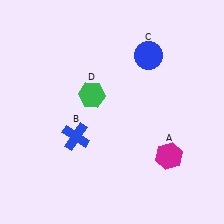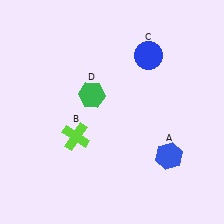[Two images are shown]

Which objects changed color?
A changed from magenta to blue. B changed from blue to lime.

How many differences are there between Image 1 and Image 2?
There are 2 differences between the two images.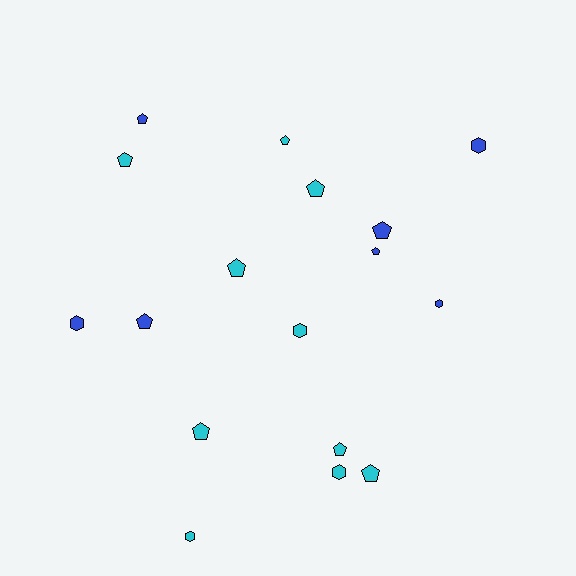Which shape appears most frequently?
Pentagon, with 11 objects.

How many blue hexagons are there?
There are 3 blue hexagons.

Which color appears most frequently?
Cyan, with 10 objects.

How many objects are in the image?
There are 17 objects.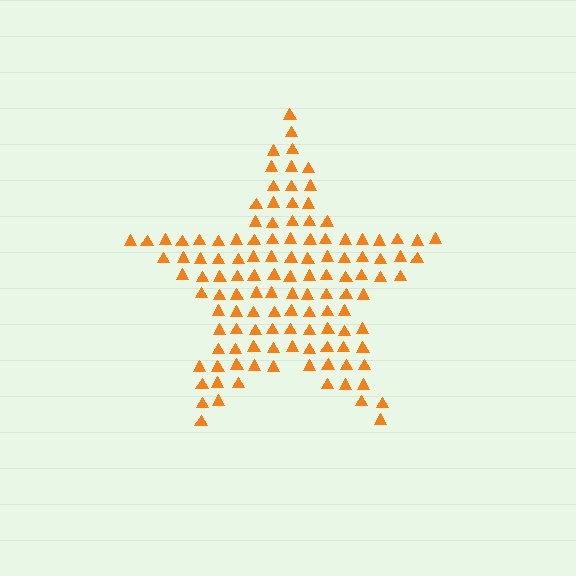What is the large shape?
The large shape is a star.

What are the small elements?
The small elements are triangles.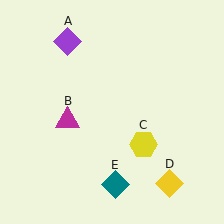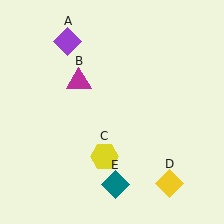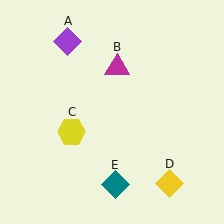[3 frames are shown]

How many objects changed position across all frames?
2 objects changed position: magenta triangle (object B), yellow hexagon (object C).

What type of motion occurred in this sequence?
The magenta triangle (object B), yellow hexagon (object C) rotated clockwise around the center of the scene.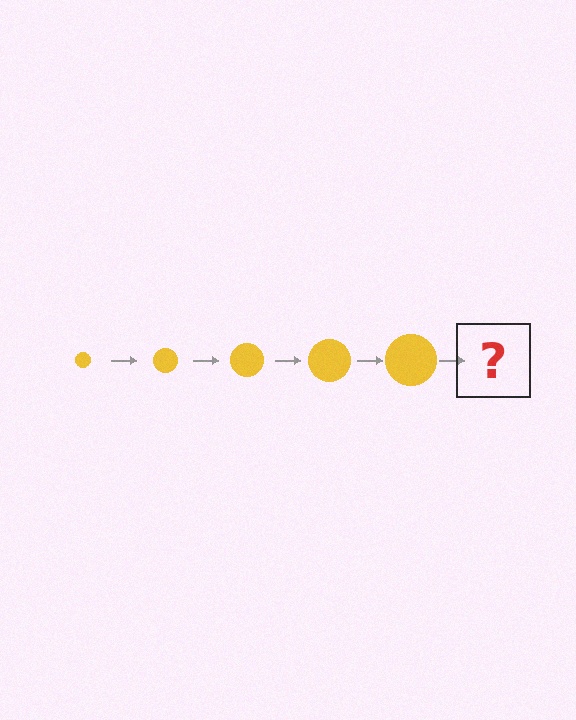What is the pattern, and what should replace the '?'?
The pattern is that the circle gets progressively larger each step. The '?' should be a yellow circle, larger than the previous one.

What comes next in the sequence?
The next element should be a yellow circle, larger than the previous one.